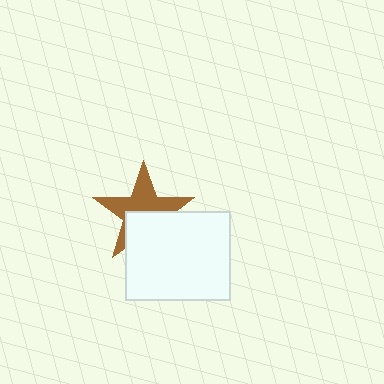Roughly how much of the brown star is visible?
About half of it is visible (roughly 58%).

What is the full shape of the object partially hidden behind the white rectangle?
The partially hidden object is a brown star.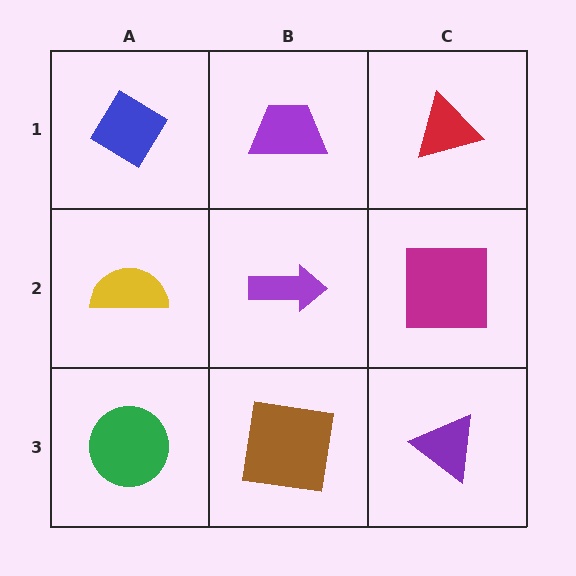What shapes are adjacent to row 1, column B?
A purple arrow (row 2, column B), a blue diamond (row 1, column A), a red triangle (row 1, column C).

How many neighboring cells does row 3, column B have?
3.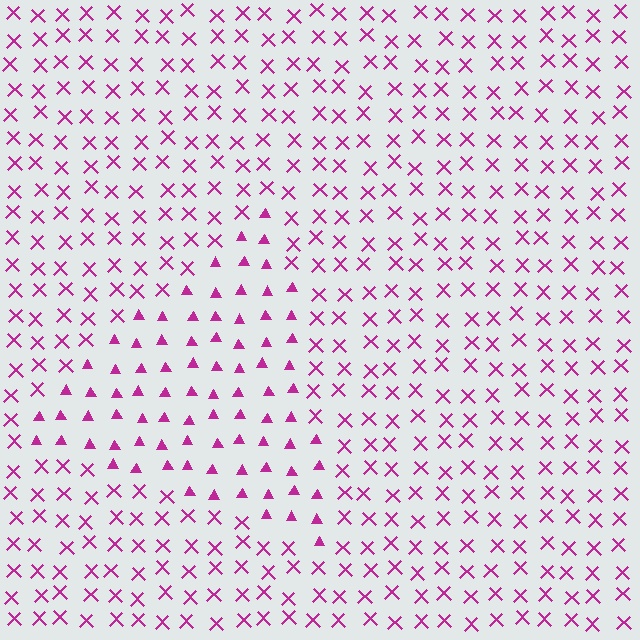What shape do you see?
I see a triangle.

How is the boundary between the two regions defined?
The boundary is defined by a change in element shape: triangles inside vs. X marks outside. All elements share the same color and spacing.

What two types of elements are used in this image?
The image uses triangles inside the triangle region and X marks outside it.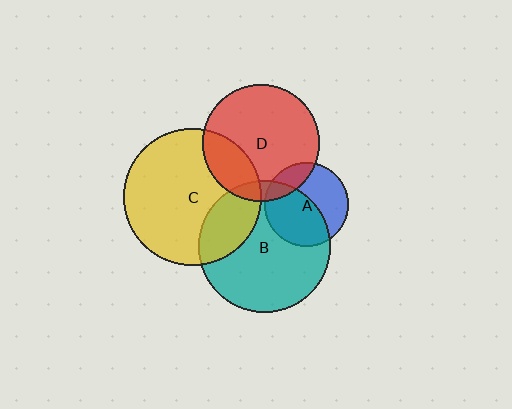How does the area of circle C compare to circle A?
Approximately 2.6 times.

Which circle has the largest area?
Circle C (yellow).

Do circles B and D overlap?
Yes.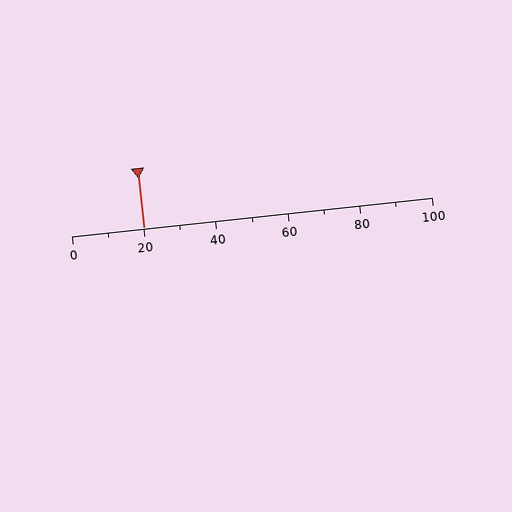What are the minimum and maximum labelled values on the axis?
The axis runs from 0 to 100.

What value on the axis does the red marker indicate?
The marker indicates approximately 20.